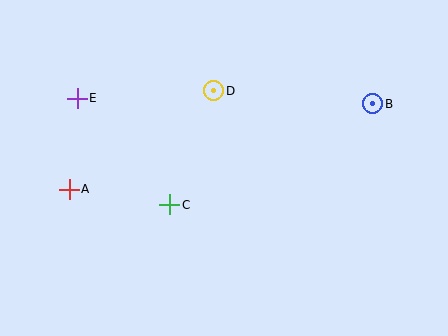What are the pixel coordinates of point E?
Point E is at (77, 98).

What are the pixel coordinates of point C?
Point C is at (170, 205).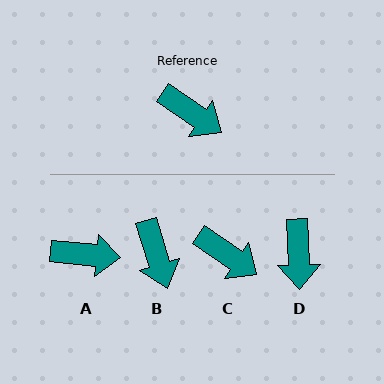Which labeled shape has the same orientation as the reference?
C.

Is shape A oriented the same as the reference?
No, it is off by about 29 degrees.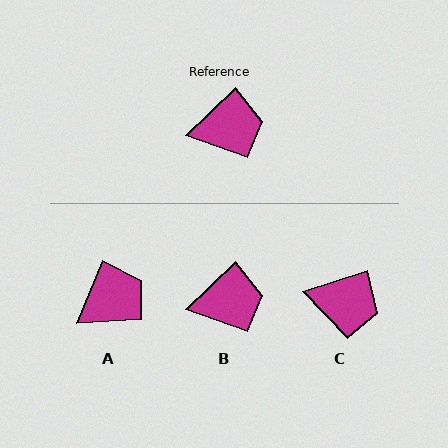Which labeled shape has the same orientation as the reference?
B.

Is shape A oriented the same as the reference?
No, it is off by about 24 degrees.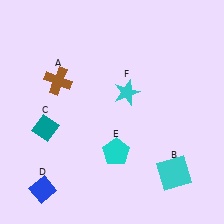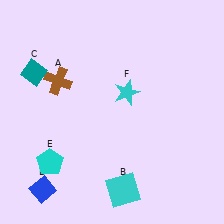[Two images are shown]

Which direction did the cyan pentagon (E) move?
The cyan pentagon (E) moved left.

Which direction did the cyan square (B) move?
The cyan square (B) moved left.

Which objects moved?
The objects that moved are: the cyan square (B), the teal diamond (C), the cyan pentagon (E).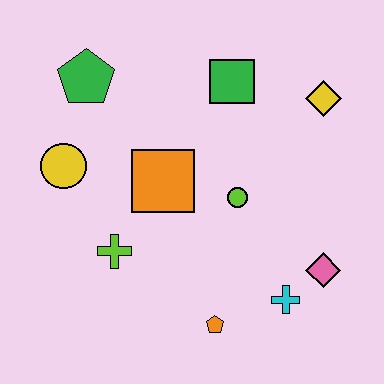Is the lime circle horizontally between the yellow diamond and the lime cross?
Yes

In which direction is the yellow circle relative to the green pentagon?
The yellow circle is below the green pentagon.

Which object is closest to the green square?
The yellow diamond is closest to the green square.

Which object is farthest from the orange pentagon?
The green pentagon is farthest from the orange pentagon.